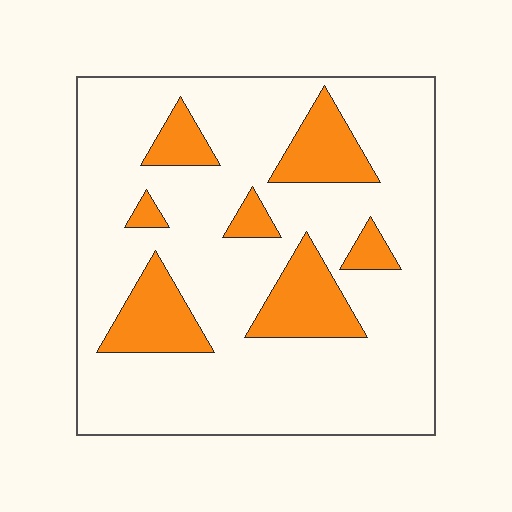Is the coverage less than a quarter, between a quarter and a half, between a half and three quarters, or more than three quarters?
Less than a quarter.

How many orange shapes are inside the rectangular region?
7.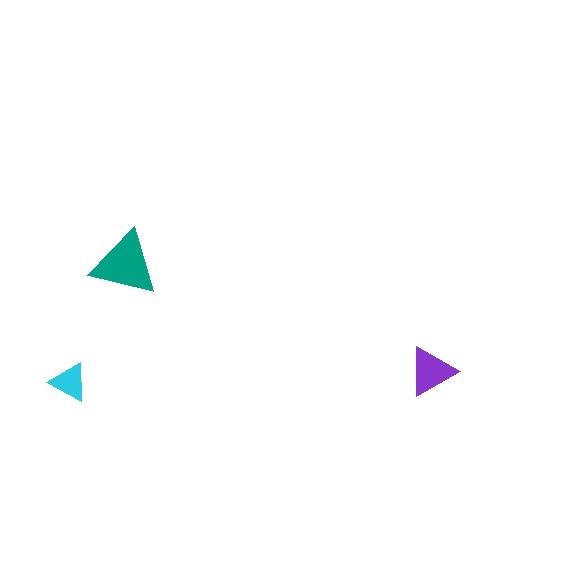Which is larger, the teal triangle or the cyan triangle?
The teal one.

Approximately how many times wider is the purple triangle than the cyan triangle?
About 1.5 times wider.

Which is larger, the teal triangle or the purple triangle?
The teal one.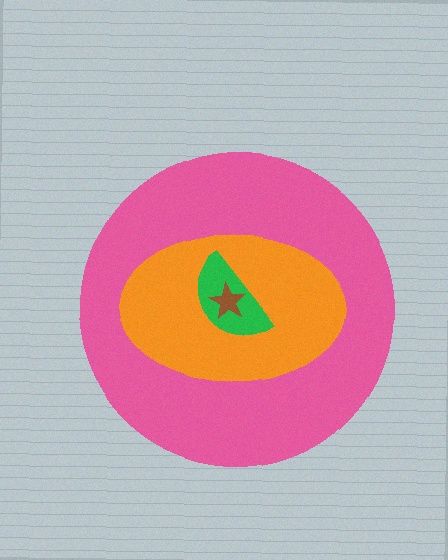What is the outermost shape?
The pink circle.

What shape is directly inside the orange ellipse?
The green semicircle.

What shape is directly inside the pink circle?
The orange ellipse.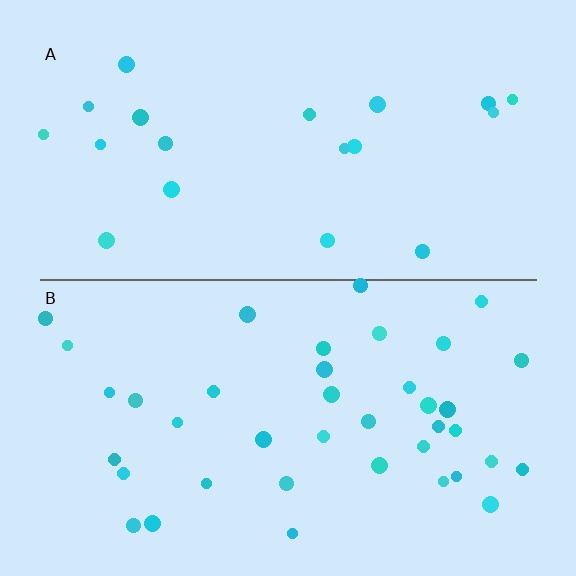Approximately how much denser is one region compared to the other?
Approximately 2.0× — region B over region A.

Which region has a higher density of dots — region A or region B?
B (the bottom).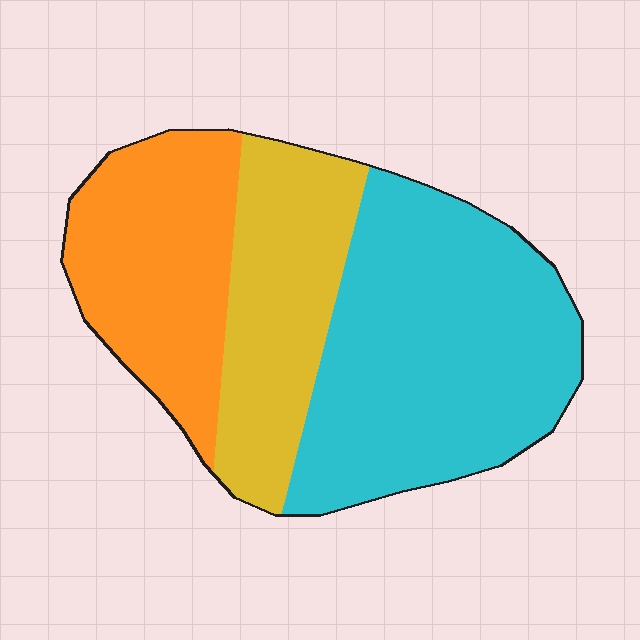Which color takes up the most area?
Cyan, at roughly 45%.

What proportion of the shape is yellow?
Yellow covers about 25% of the shape.